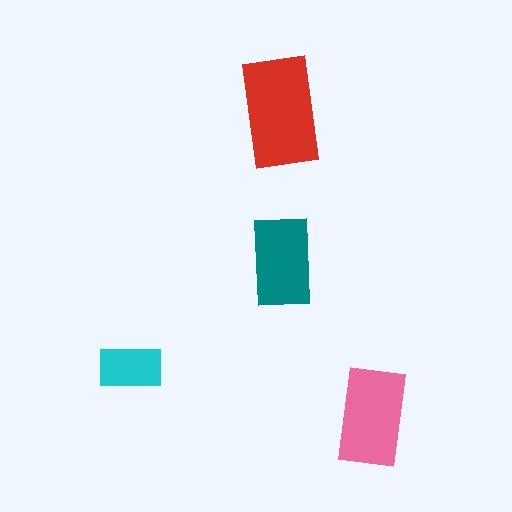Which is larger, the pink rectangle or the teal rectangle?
The pink one.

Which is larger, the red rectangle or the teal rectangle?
The red one.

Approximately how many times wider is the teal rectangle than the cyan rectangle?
About 1.5 times wider.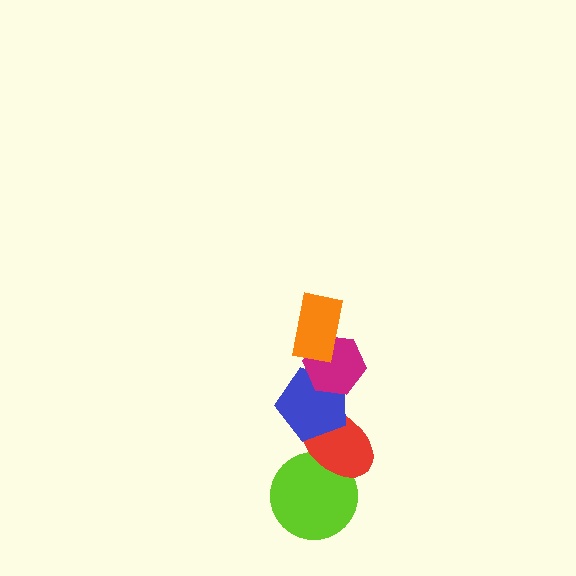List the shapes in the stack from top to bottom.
From top to bottom: the orange rectangle, the magenta hexagon, the blue pentagon, the red ellipse, the lime circle.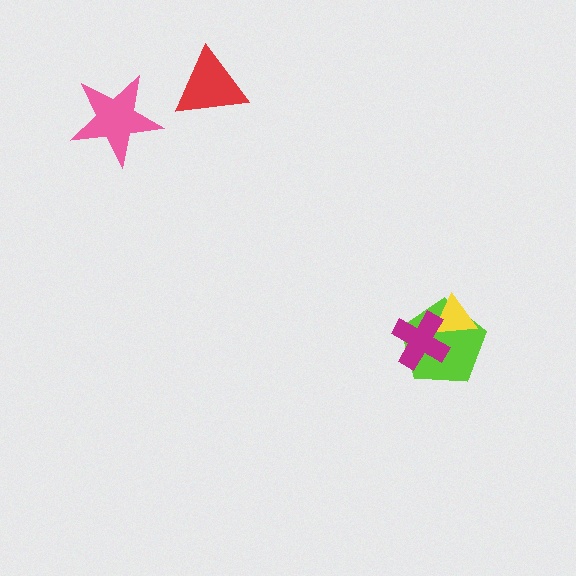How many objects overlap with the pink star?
0 objects overlap with the pink star.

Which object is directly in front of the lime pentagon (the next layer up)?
The yellow triangle is directly in front of the lime pentagon.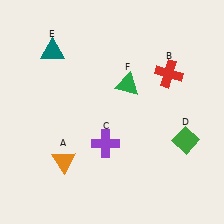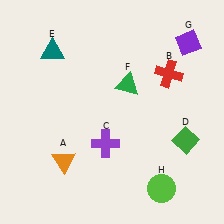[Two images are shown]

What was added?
A purple diamond (G), a lime circle (H) were added in Image 2.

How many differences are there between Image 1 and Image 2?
There are 2 differences between the two images.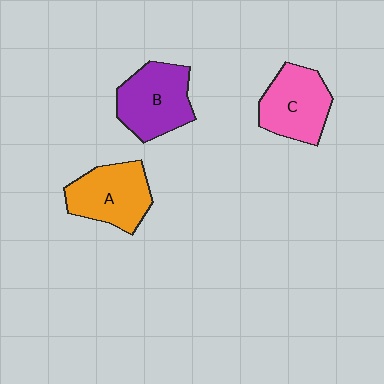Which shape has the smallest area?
Shape C (pink).